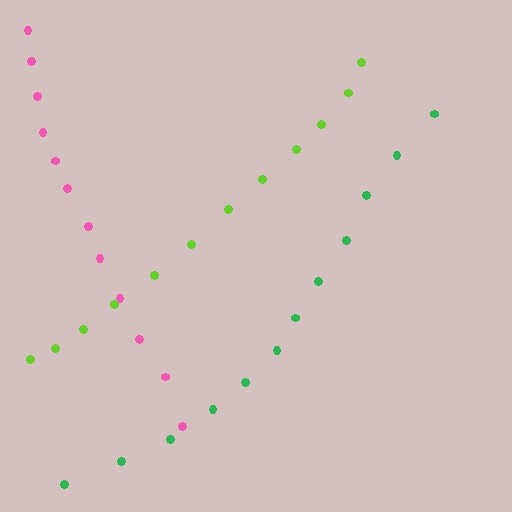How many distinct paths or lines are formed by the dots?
There are 3 distinct paths.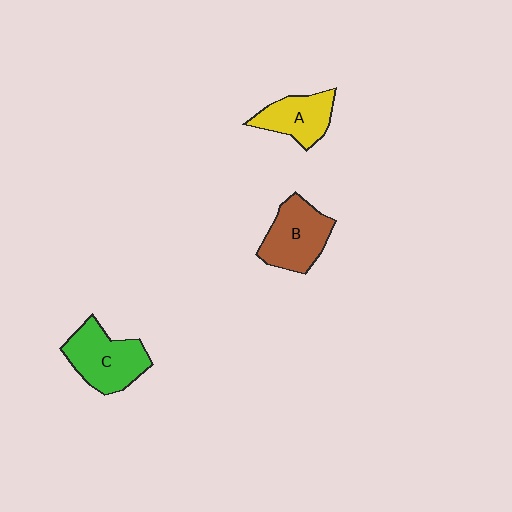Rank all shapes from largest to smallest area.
From largest to smallest: C (green), B (brown), A (yellow).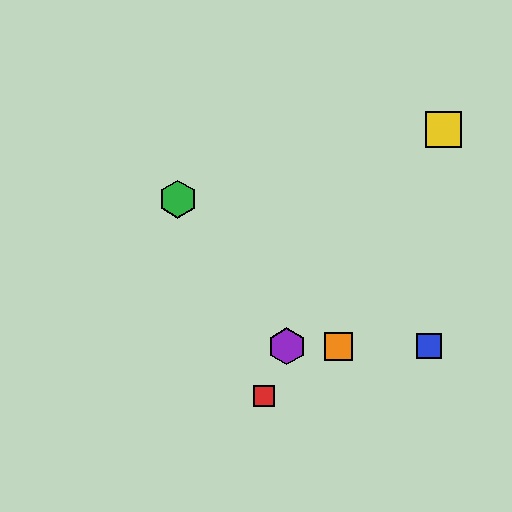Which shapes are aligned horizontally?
The blue square, the purple hexagon, the orange square are aligned horizontally.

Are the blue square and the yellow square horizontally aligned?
No, the blue square is at y≈346 and the yellow square is at y≈129.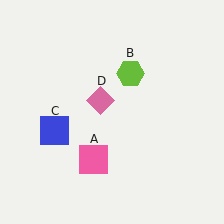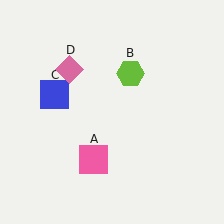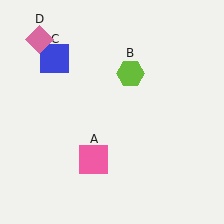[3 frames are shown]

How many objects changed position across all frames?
2 objects changed position: blue square (object C), pink diamond (object D).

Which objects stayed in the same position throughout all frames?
Pink square (object A) and lime hexagon (object B) remained stationary.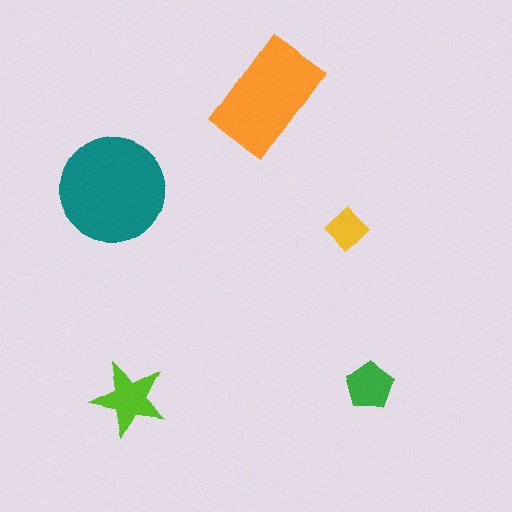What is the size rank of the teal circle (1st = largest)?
1st.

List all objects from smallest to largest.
The yellow diamond, the green pentagon, the lime star, the orange rectangle, the teal circle.